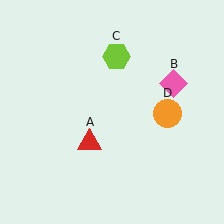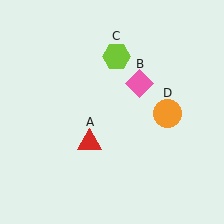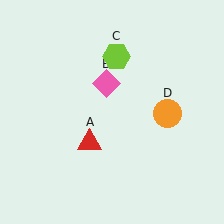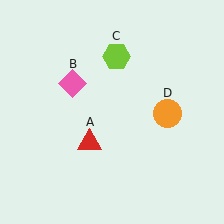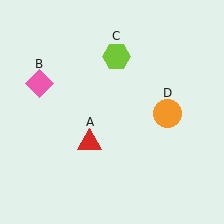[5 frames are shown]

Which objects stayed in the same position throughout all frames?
Red triangle (object A) and lime hexagon (object C) and orange circle (object D) remained stationary.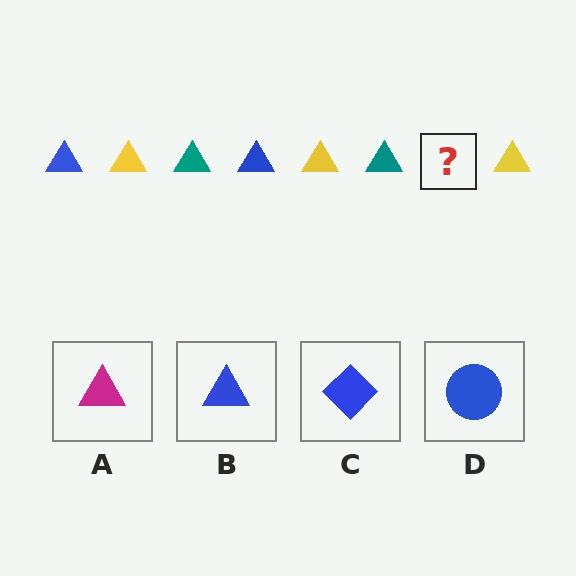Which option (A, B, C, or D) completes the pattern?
B.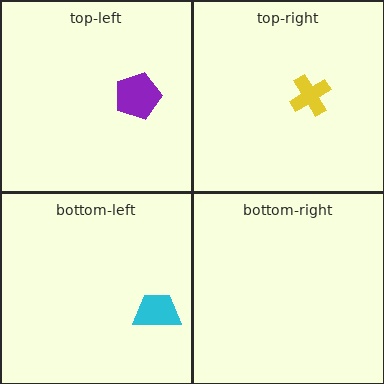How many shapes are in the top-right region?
1.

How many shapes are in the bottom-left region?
1.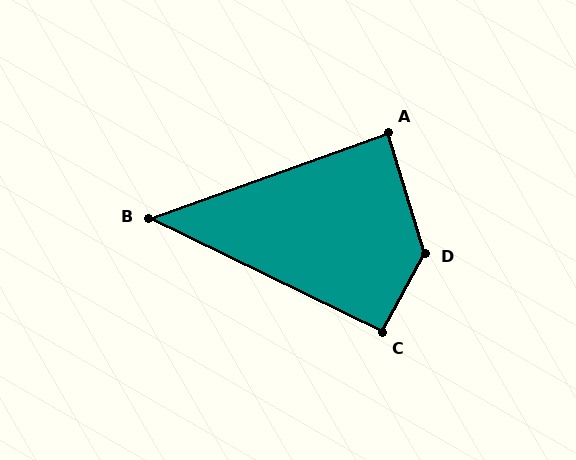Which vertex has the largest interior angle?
D, at approximately 134 degrees.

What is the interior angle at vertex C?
Approximately 92 degrees (approximately right).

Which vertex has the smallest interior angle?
B, at approximately 46 degrees.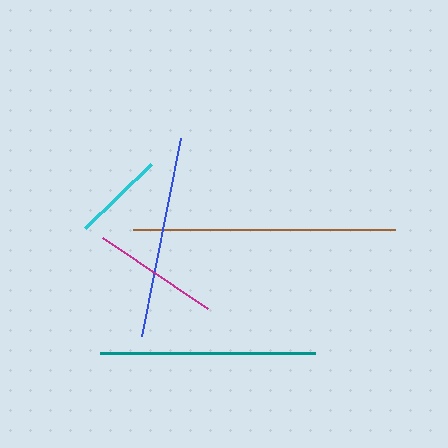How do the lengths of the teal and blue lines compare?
The teal and blue lines are approximately the same length.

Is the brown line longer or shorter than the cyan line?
The brown line is longer than the cyan line.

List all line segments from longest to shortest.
From longest to shortest: brown, teal, blue, magenta, cyan.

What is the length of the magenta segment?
The magenta segment is approximately 126 pixels long.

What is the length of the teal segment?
The teal segment is approximately 215 pixels long.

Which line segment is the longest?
The brown line is the longest at approximately 263 pixels.